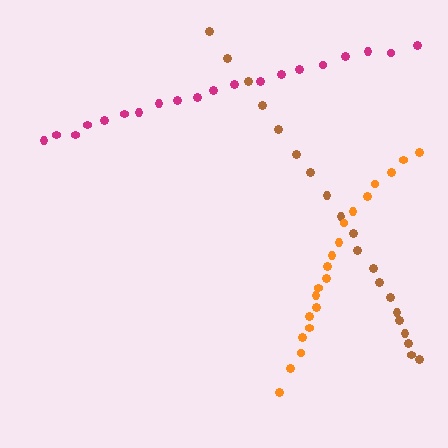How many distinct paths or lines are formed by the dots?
There are 3 distinct paths.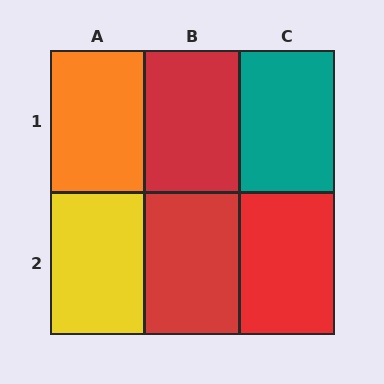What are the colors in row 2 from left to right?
Yellow, red, red.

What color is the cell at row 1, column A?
Orange.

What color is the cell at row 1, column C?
Teal.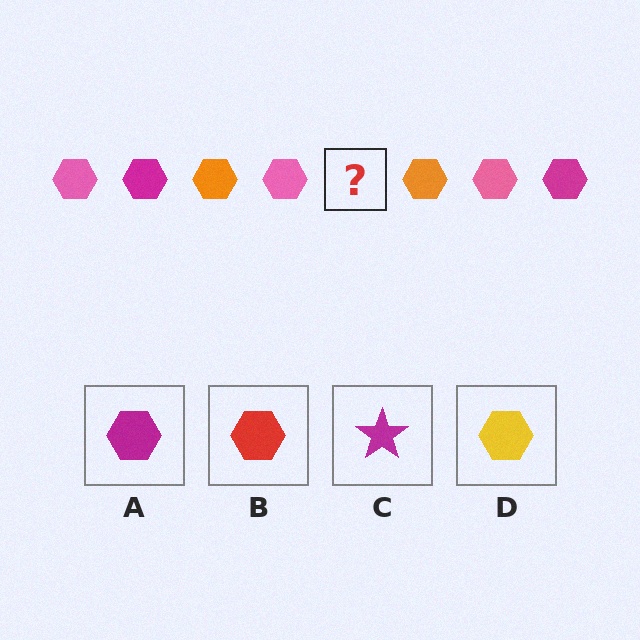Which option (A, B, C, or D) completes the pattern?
A.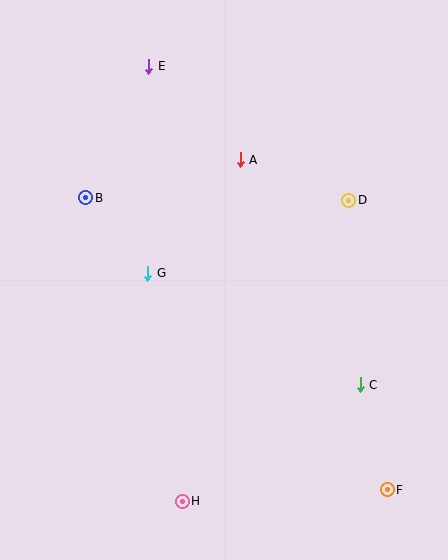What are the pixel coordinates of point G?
Point G is at (148, 273).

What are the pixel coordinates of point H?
Point H is at (182, 501).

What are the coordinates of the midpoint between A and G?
The midpoint between A and G is at (194, 216).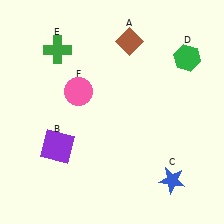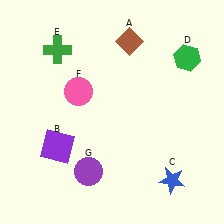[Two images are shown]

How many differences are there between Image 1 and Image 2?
There is 1 difference between the two images.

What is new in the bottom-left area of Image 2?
A purple circle (G) was added in the bottom-left area of Image 2.